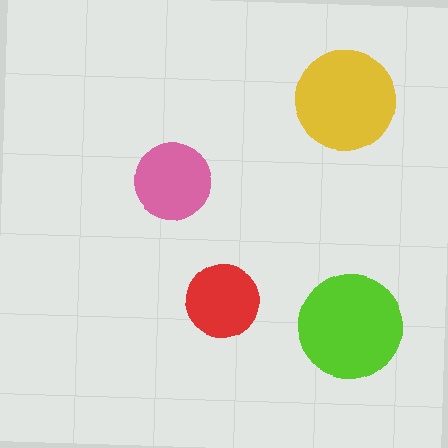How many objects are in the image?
There are 4 objects in the image.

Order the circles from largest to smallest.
the lime one, the yellow one, the pink one, the red one.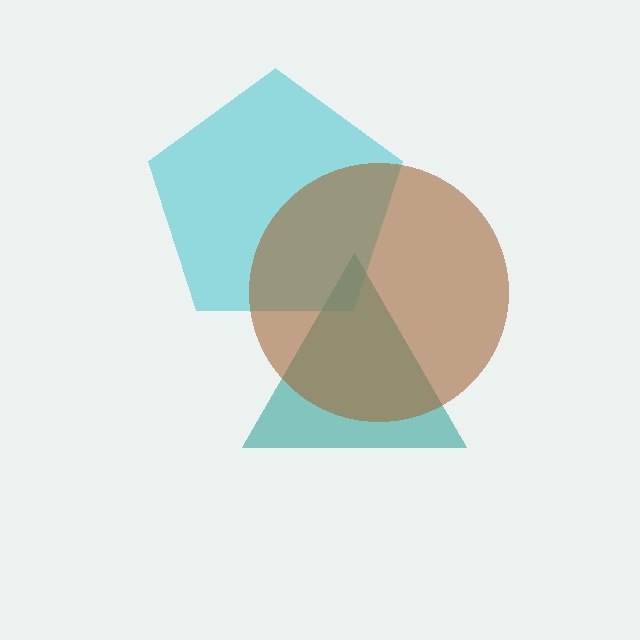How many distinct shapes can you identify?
There are 3 distinct shapes: a teal triangle, a cyan pentagon, a brown circle.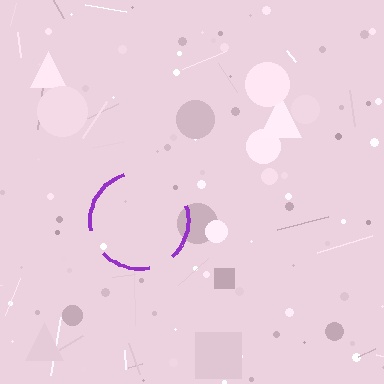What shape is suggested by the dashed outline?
The dashed outline suggests a circle.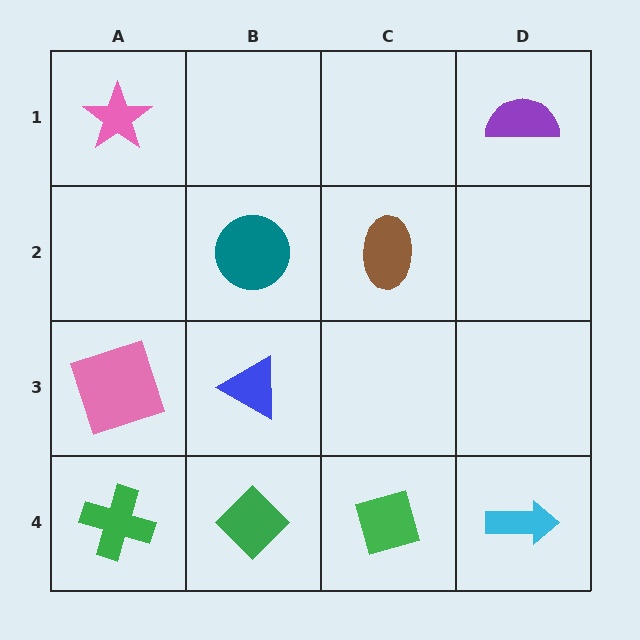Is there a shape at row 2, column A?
No, that cell is empty.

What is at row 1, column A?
A pink star.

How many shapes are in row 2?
2 shapes.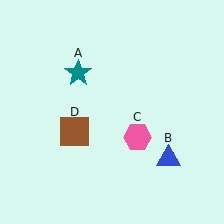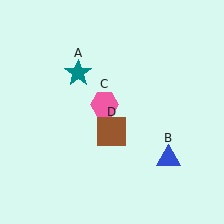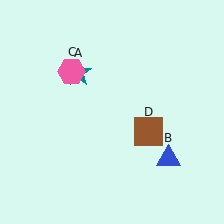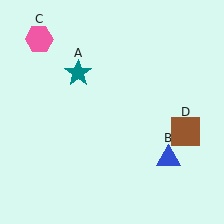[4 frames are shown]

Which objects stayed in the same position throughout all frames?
Teal star (object A) and blue triangle (object B) remained stationary.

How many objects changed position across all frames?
2 objects changed position: pink hexagon (object C), brown square (object D).